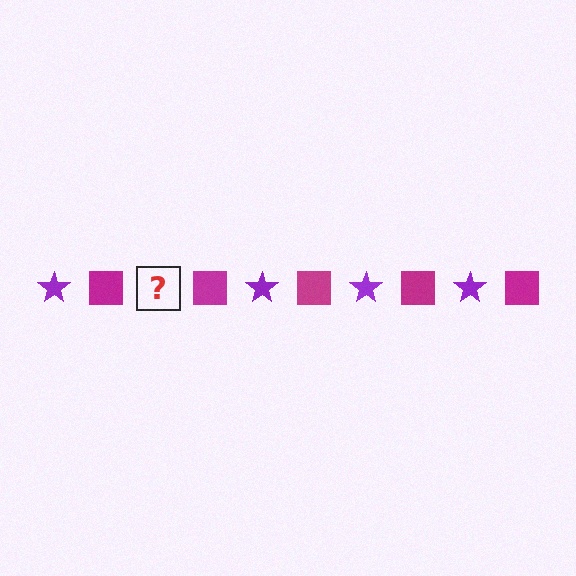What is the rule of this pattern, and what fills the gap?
The rule is that the pattern alternates between purple star and magenta square. The gap should be filled with a purple star.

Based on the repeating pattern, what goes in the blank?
The blank should be a purple star.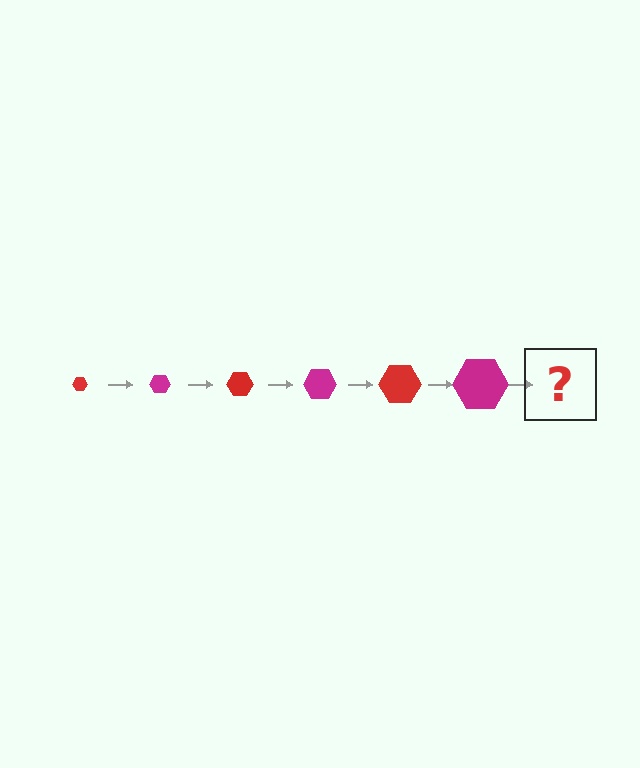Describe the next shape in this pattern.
It should be a red hexagon, larger than the previous one.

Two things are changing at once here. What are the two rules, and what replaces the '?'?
The two rules are that the hexagon grows larger each step and the color cycles through red and magenta. The '?' should be a red hexagon, larger than the previous one.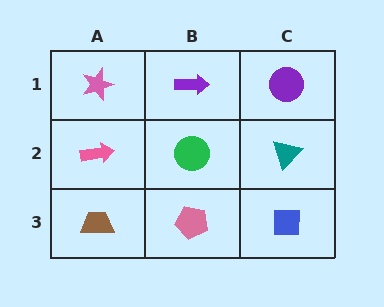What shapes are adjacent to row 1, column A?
A pink arrow (row 2, column A), a purple arrow (row 1, column B).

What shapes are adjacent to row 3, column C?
A teal triangle (row 2, column C), a pink pentagon (row 3, column B).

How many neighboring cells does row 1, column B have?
3.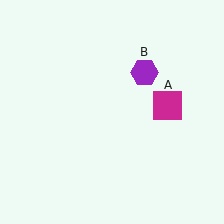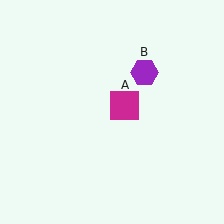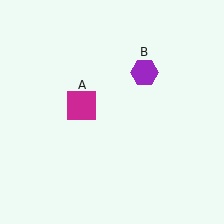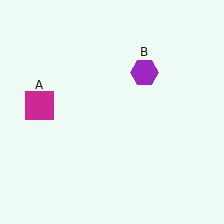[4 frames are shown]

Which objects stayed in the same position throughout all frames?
Purple hexagon (object B) remained stationary.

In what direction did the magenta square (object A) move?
The magenta square (object A) moved left.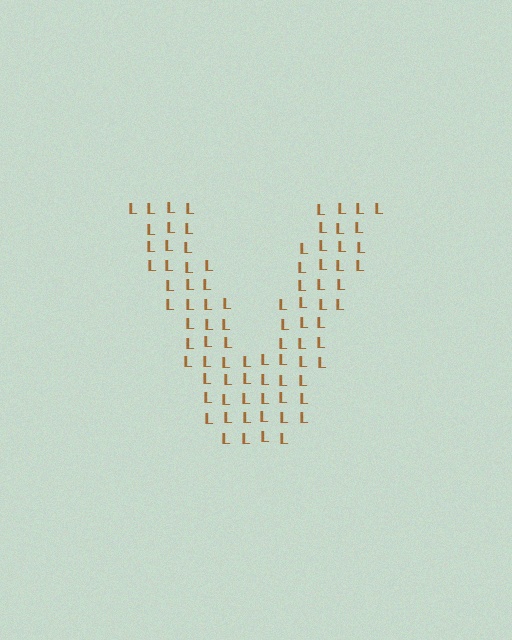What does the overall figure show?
The overall figure shows the letter V.